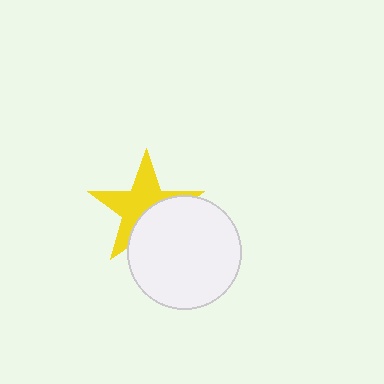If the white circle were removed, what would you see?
You would see the complete yellow star.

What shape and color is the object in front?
The object in front is a white circle.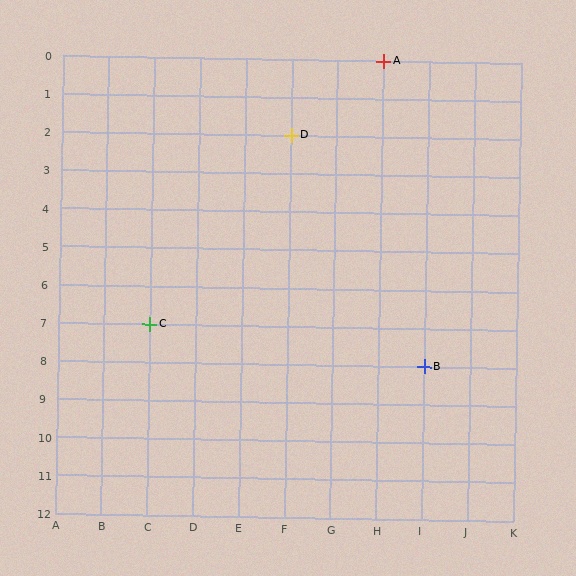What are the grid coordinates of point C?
Point C is at grid coordinates (C, 7).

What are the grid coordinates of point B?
Point B is at grid coordinates (I, 8).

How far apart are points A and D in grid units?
Points A and D are 2 columns and 2 rows apart (about 2.8 grid units diagonally).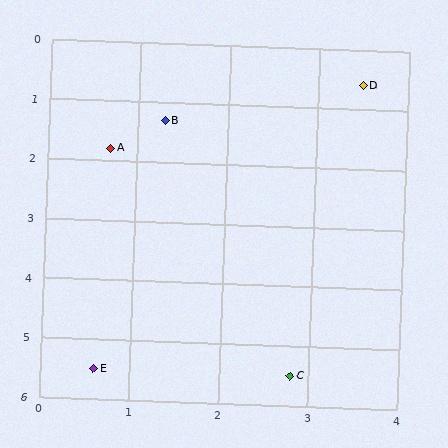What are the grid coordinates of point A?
Point A is at approximately (0.7, 1.8).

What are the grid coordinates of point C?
Point C is at approximately (2.8, 5.5).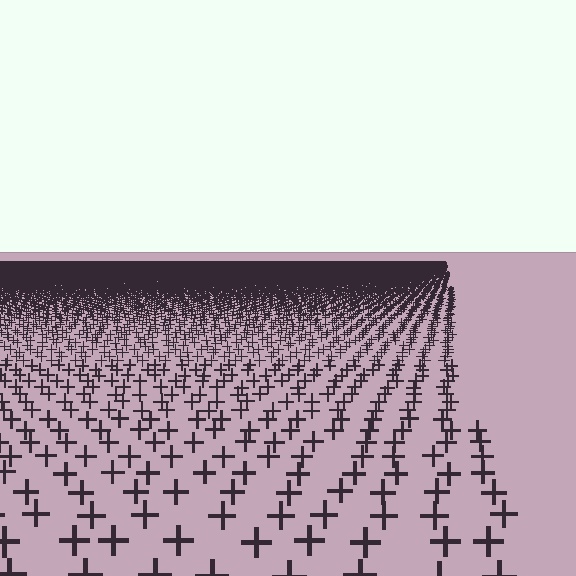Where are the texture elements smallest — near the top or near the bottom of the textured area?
Near the top.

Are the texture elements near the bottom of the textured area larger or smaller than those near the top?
Larger. Near the bottom, elements are closer to the viewer and appear at a bigger on-screen size.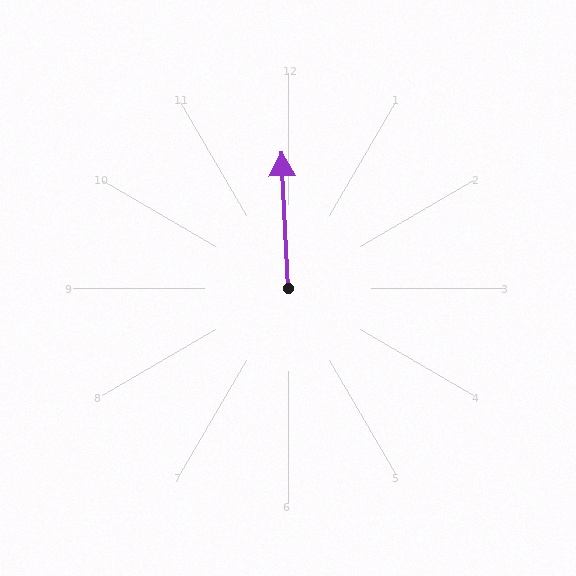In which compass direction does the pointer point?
North.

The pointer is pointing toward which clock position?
Roughly 12 o'clock.